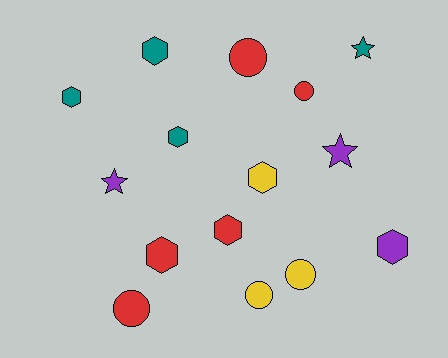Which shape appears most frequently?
Hexagon, with 7 objects.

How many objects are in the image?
There are 15 objects.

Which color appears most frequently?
Red, with 5 objects.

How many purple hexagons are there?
There is 1 purple hexagon.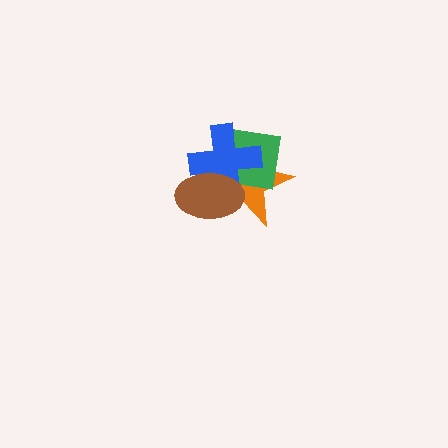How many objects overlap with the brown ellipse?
3 objects overlap with the brown ellipse.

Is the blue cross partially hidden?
Yes, it is partially covered by another shape.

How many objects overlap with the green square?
3 objects overlap with the green square.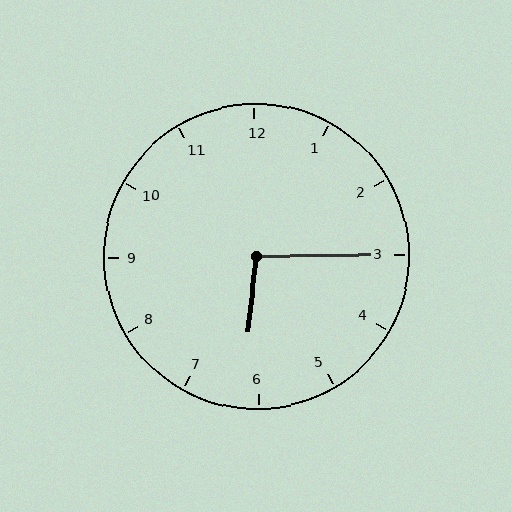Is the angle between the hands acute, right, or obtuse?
It is obtuse.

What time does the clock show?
6:15.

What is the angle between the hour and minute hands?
Approximately 98 degrees.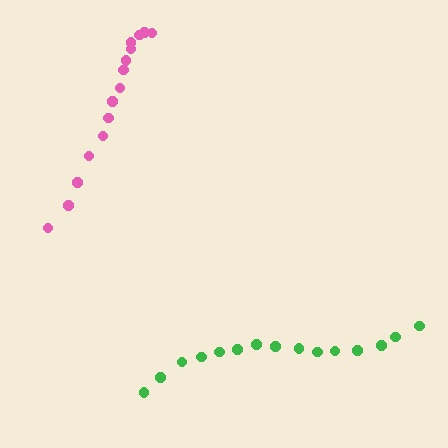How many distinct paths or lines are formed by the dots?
There are 2 distinct paths.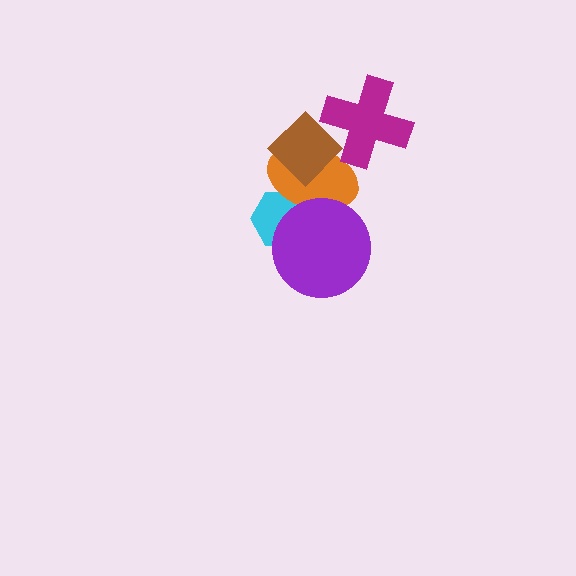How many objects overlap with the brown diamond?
2 objects overlap with the brown diamond.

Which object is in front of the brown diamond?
The magenta cross is in front of the brown diamond.